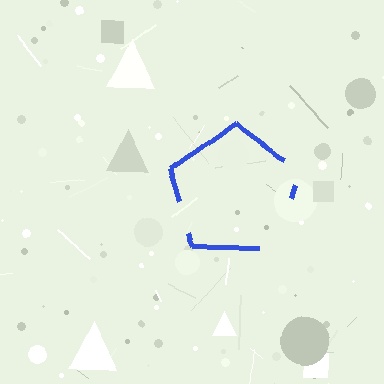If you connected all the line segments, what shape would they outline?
They would outline a pentagon.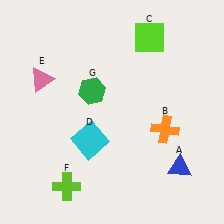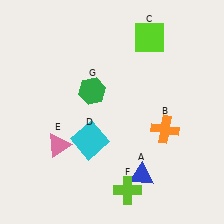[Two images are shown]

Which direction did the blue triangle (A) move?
The blue triangle (A) moved left.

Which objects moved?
The objects that moved are: the blue triangle (A), the pink triangle (E), the lime cross (F).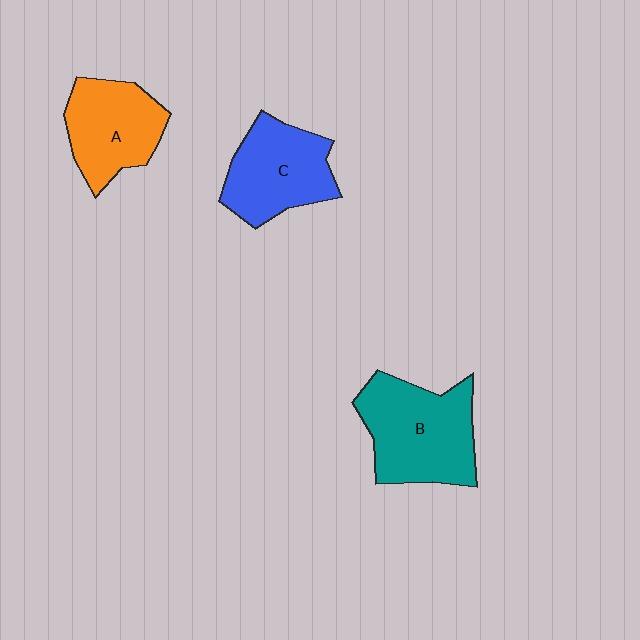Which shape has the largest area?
Shape B (teal).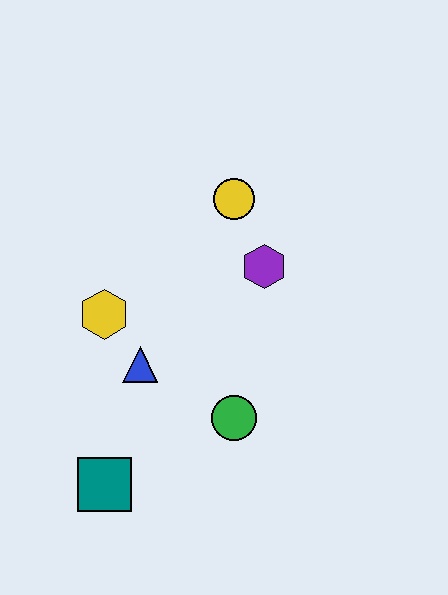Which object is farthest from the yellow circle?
The teal square is farthest from the yellow circle.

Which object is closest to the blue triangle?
The yellow hexagon is closest to the blue triangle.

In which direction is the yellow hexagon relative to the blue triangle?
The yellow hexagon is above the blue triangle.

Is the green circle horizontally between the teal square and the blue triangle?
No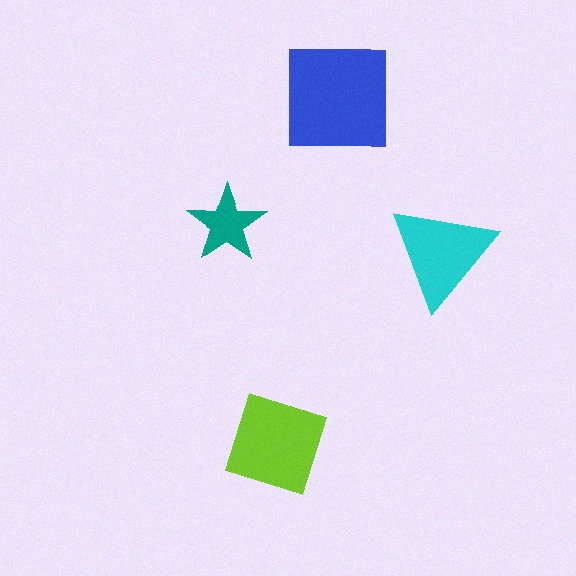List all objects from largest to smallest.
The blue square, the lime diamond, the cyan triangle, the teal star.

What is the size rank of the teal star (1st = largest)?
4th.